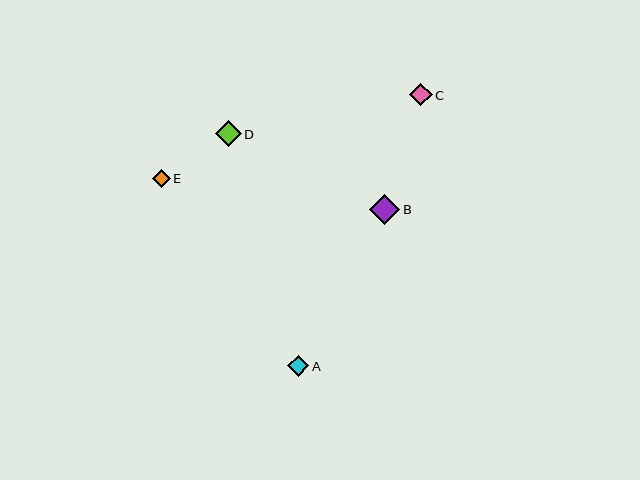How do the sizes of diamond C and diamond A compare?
Diamond C and diamond A are approximately the same size.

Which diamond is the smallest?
Diamond E is the smallest with a size of approximately 18 pixels.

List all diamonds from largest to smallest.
From largest to smallest: B, D, C, A, E.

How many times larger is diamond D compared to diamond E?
Diamond D is approximately 1.4 times the size of diamond E.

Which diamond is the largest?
Diamond B is the largest with a size of approximately 30 pixels.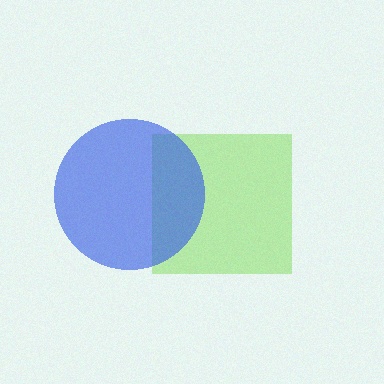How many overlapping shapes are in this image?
There are 2 overlapping shapes in the image.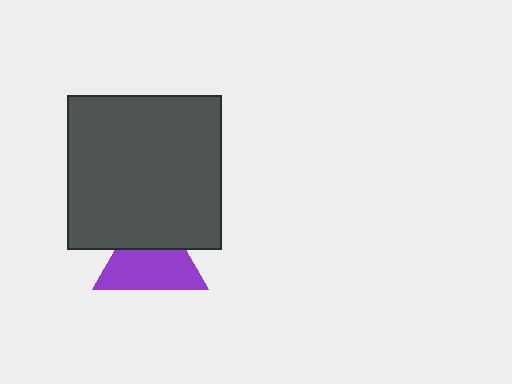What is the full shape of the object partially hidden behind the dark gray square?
The partially hidden object is a purple triangle.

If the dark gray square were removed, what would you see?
You would see the complete purple triangle.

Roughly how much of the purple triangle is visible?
About half of it is visible (roughly 63%).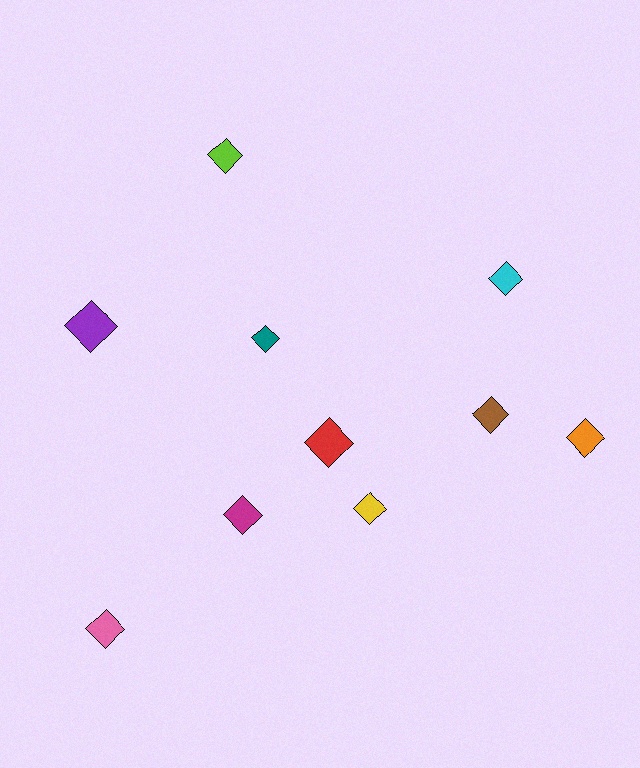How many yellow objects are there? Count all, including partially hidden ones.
There is 1 yellow object.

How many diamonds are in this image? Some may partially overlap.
There are 10 diamonds.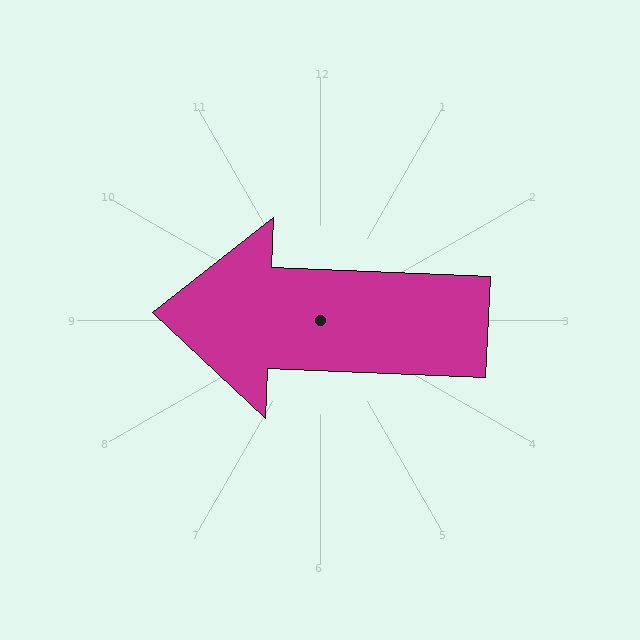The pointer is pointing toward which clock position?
Roughly 9 o'clock.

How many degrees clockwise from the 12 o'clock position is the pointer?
Approximately 272 degrees.